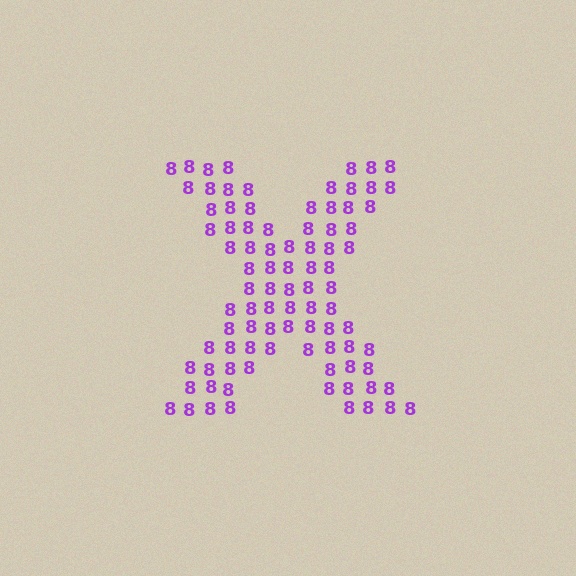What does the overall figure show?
The overall figure shows the letter X.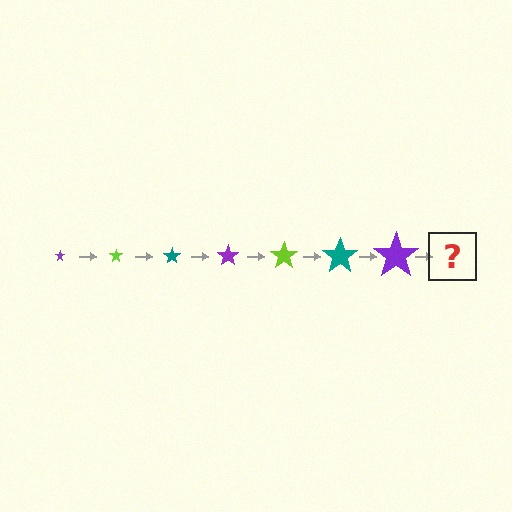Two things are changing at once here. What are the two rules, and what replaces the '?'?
The two rules are that the star grows larger each step and the color cycles through purple, lime, and teal. The '?' should be a lime star, larger than the previous one.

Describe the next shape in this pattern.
It should be a lime star, larger than the previous one.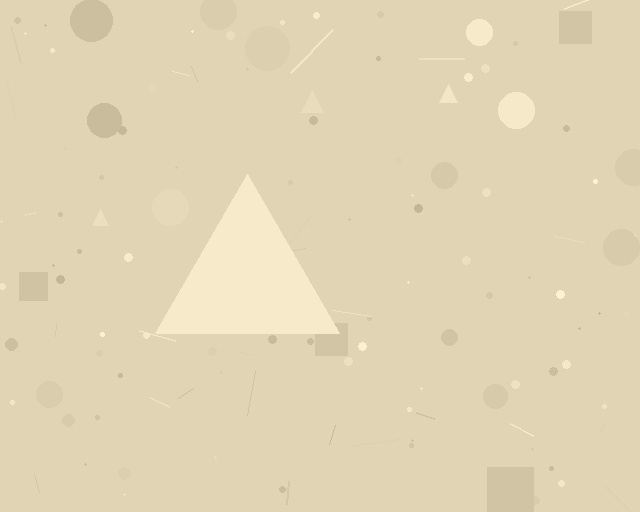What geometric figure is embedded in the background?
A triangle is embedded in the background.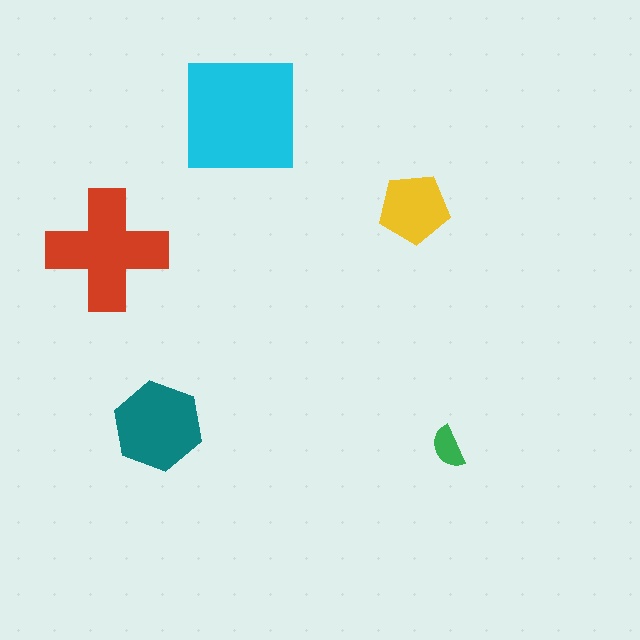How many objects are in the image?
There are 5 objects in the image.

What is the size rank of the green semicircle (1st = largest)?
5th.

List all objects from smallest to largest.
The green semicircle, the yellow pentagon, the teal hexagon, the red cross, the cyan square.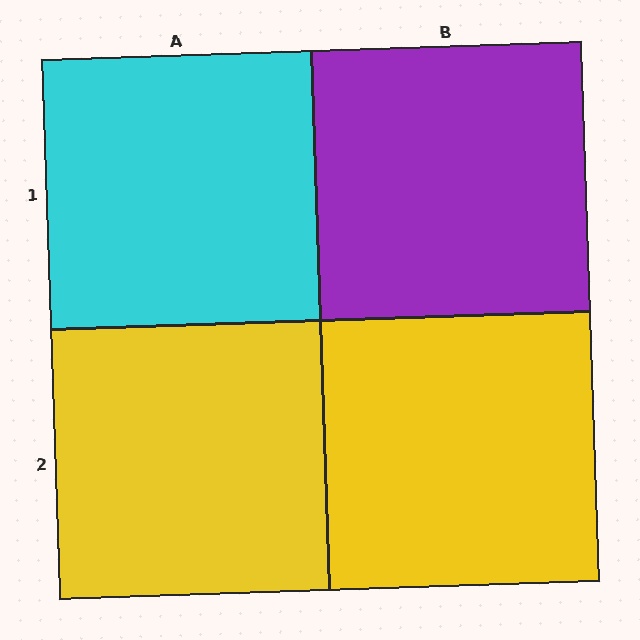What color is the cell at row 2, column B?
Yellow.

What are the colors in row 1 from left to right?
Cyan, purple.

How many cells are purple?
1 cell is purple.